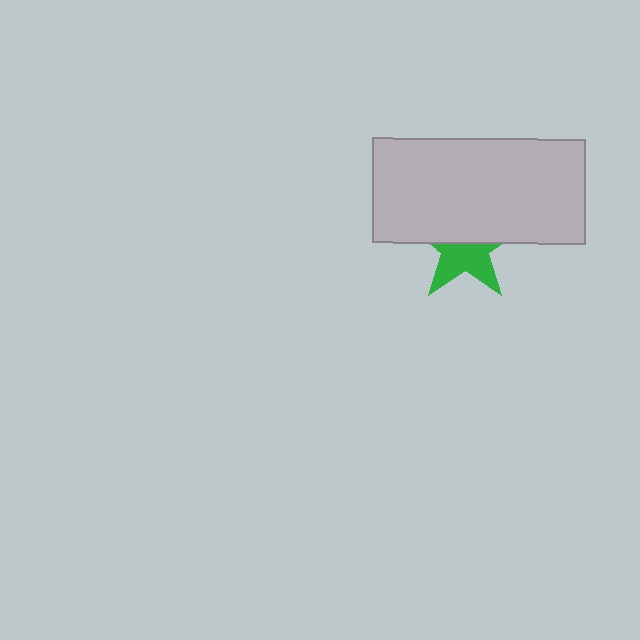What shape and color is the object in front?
The object in front is a light gray rectangle.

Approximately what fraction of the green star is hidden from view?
Roughly 52% of the green star is hidden behind the light gray rectangle.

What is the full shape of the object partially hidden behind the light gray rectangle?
The partially hidden object is a green star.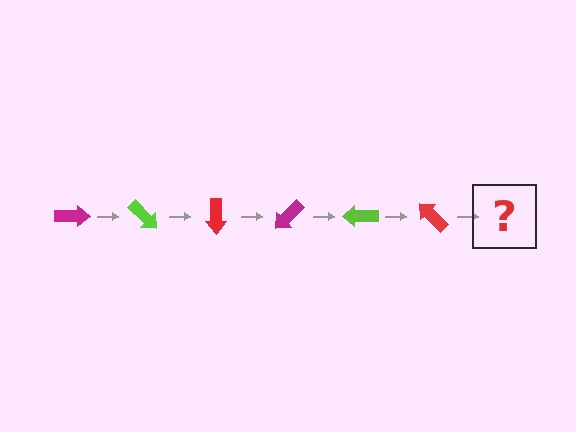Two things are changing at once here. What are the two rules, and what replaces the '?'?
The two rules are that it rotates 45 degrees each step and the color cycles through magenta, lime, and red. The '?' should be a magenta arrow, rotated 270 degrees from the start.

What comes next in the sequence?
The next element should be a magenta arrow, rotated 270 degrees from the start.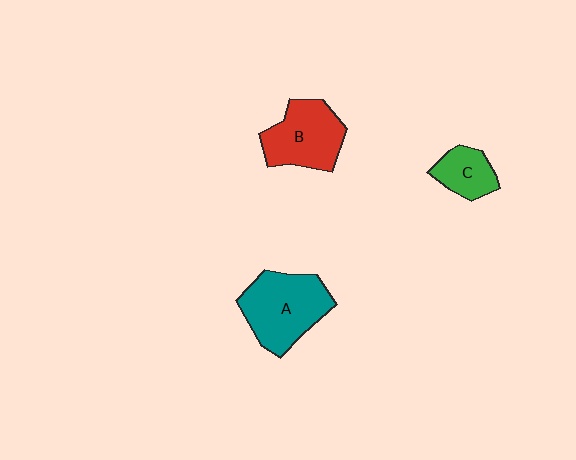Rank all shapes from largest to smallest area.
From largest to smallest: A (teal), B (red), C (green).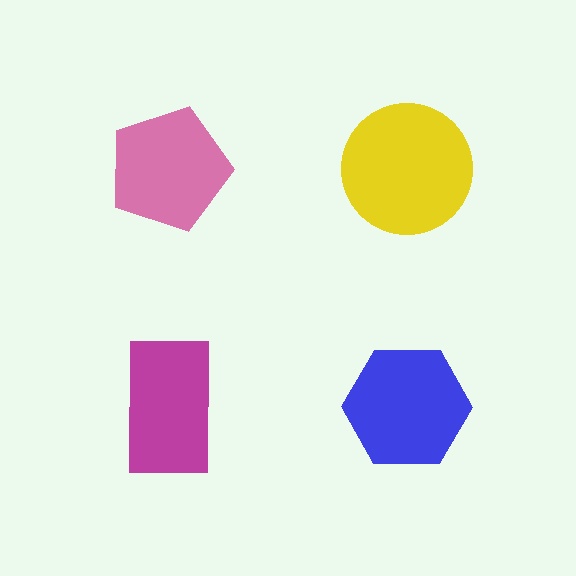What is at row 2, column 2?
A blue hexagon.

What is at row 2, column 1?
A magenta rectangle.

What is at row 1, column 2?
A yellow circle.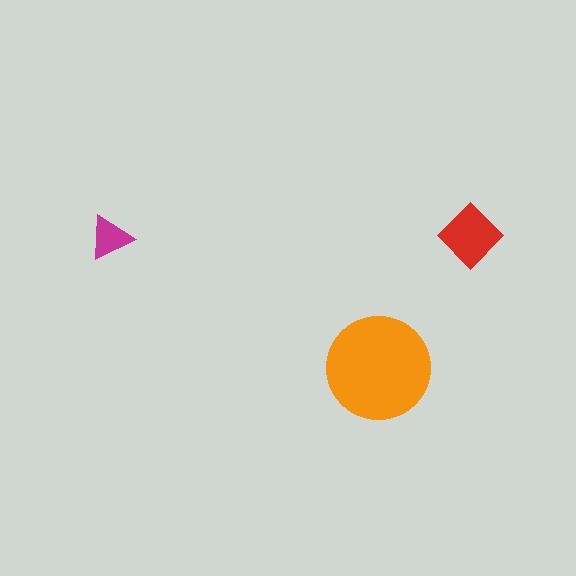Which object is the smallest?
The magenta triangle.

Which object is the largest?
The orange circle.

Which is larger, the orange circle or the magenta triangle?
The orange circle.